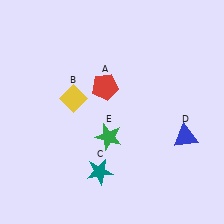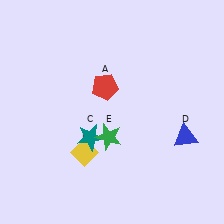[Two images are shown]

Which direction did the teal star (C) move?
The teal star (C) moved up.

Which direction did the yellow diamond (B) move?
The yellow diamond (B) moved down.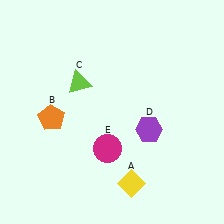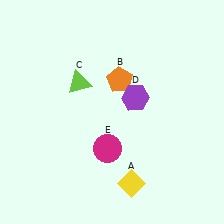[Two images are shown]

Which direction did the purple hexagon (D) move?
The purple hexagon (D) moved up.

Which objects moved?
The objects that moved are: the orange pentagon (B), the purple hexagon (D).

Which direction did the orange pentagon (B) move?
The orange pentagon (B) moved right.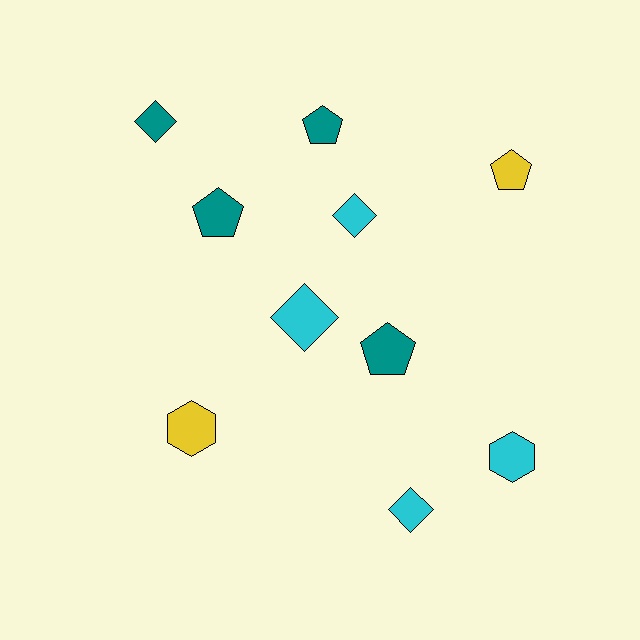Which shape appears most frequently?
Pentagon, with 4 objects.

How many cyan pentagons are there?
There are no cyan pentagons.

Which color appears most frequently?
Cyan, with 4 objects.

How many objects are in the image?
There are 10 objects.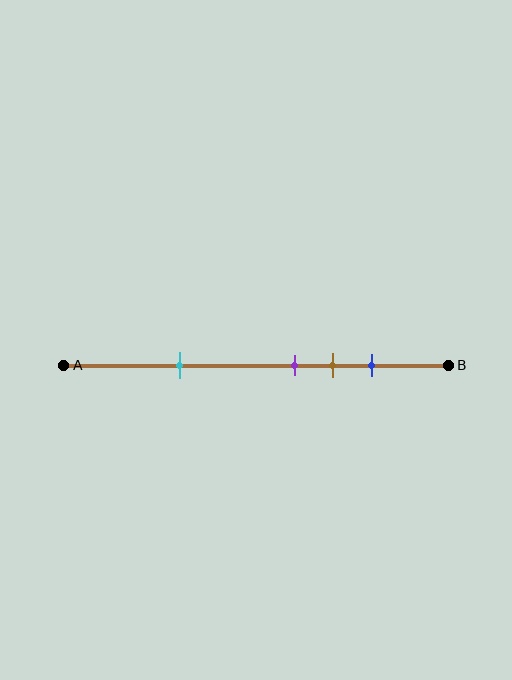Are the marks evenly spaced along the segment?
No, the marks are not evenly spaced.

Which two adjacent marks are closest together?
The purple and brown marks are the closest adjacent pair.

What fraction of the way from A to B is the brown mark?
The brown mark is approximately 70% (0.7) of the way from A to B.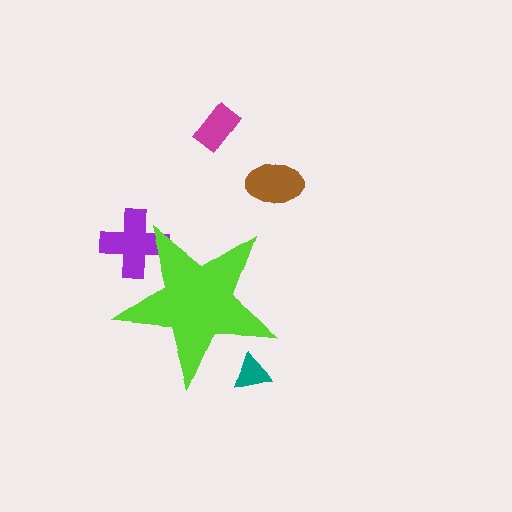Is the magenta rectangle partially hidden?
No, the magenta rectangle is fully visible.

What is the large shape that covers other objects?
A lime star.